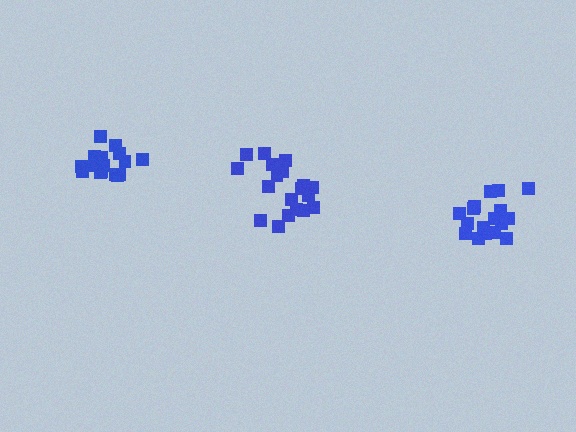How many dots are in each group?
Group 1: 17 dots, Group 2: 20 dots, Group 3: 16 dots (53 total).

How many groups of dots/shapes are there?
There are 3 groups.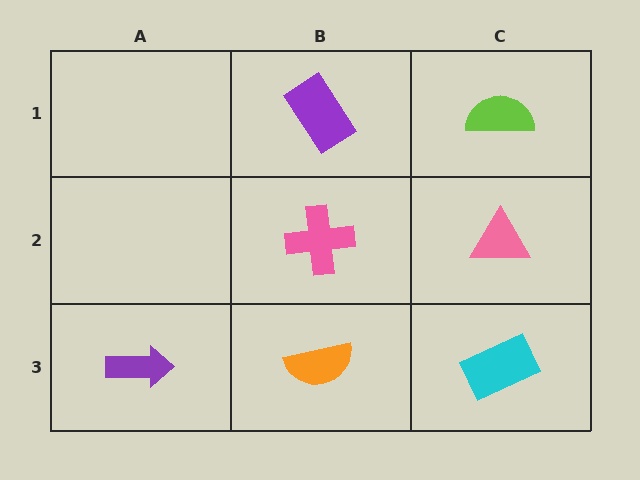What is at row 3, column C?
A cyan rectangle.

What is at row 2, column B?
A pink cross.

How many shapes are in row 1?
2 shapes.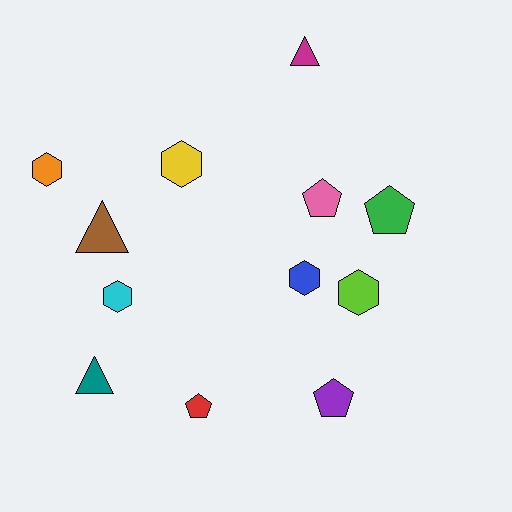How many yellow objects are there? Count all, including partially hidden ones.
There is 1 yellow object.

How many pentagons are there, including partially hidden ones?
There are 4 pentagons.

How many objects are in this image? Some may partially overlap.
There are 12 objects.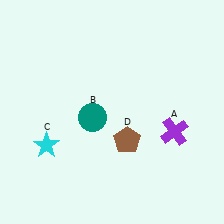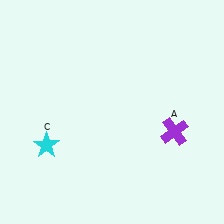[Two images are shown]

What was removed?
The teal circle (B), the brown pentagon (D) were removed in Image 2.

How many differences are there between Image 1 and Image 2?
There are 2 differences between the two images.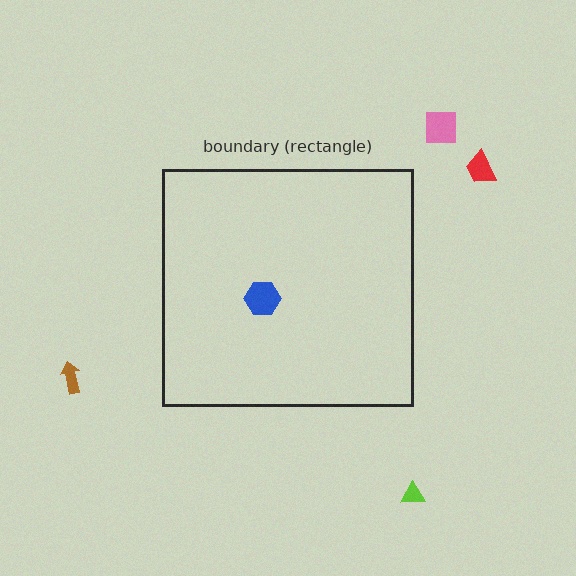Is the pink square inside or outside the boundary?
Outside.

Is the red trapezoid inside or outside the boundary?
Outside.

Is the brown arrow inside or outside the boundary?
Outside.